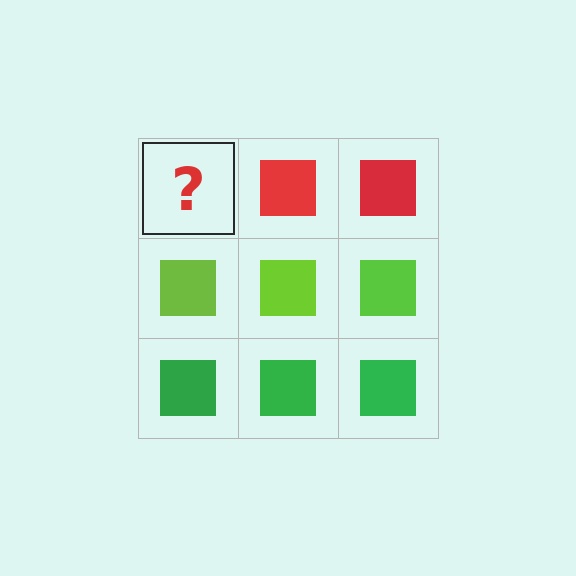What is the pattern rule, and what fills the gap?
The rule is that each row has a consistent color. The gap should be filled with a red square.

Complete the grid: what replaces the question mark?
The question mark should be replaced with a red square.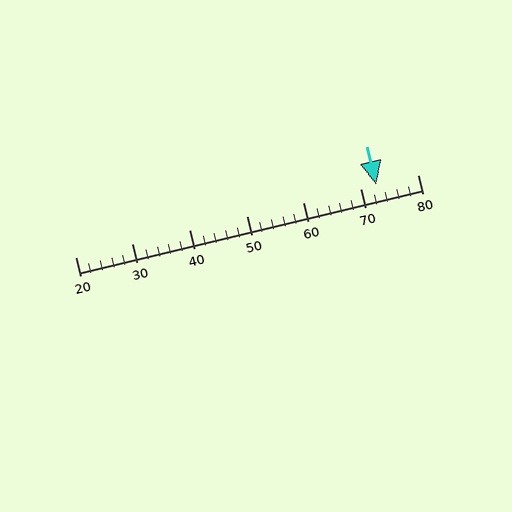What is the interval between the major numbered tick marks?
The major tick marks are spaced 10 units apart.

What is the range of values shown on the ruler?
The ruler shows values from 20 to 80.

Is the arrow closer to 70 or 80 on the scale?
The arrow is closer to 70.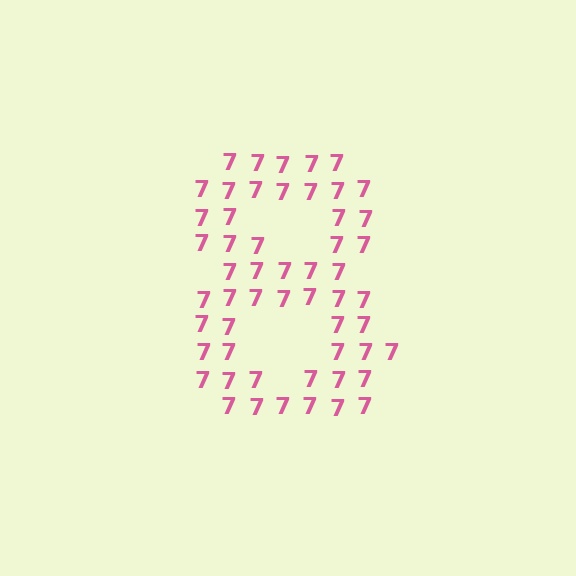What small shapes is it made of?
It is made of small digit 7's.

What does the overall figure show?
The overall figure shows the digit 8.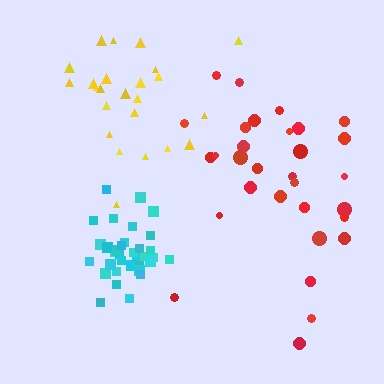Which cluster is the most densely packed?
Cyan.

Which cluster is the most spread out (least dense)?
Red.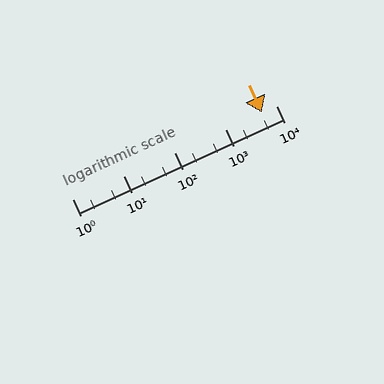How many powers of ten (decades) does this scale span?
The scale spans 4 decades, from 1 to 10000.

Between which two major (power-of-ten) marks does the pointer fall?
The pointer is between 1000 and 10000.